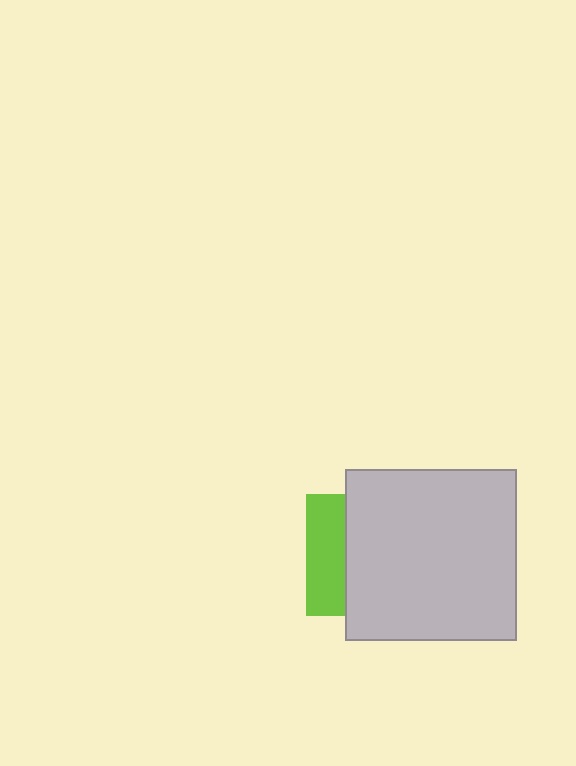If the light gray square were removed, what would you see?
You would see the complete lime square.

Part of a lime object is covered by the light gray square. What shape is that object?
It is a square.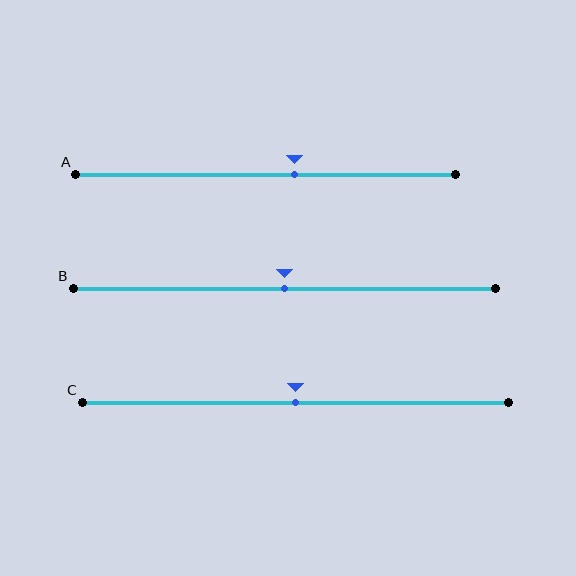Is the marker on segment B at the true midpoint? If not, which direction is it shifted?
Yes, the marker on segment B is at the true midpoint.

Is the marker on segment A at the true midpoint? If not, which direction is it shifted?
No, the marker on segment A is shifted to the right by about 8% of the segment length.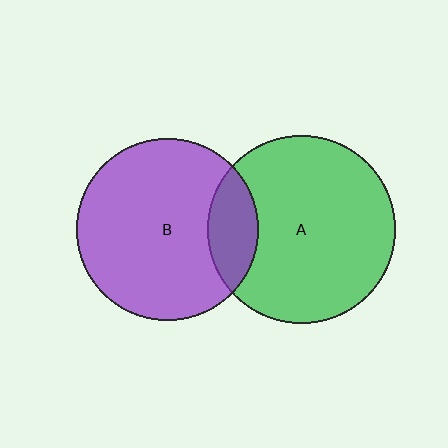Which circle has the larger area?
Circle A (green).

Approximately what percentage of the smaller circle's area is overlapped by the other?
Approximately 15%.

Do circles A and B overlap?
Yes.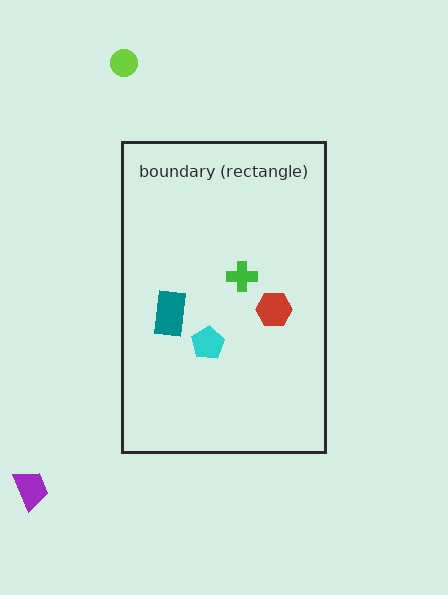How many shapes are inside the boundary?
4 inside, 2 outside.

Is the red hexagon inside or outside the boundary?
Inside.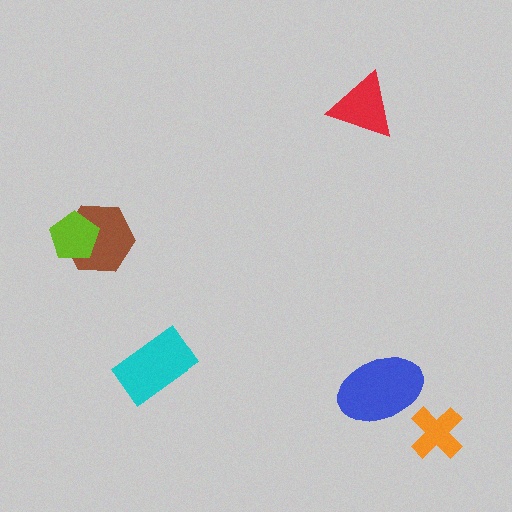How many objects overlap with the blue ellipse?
0 objects overlap with the blue ellipse.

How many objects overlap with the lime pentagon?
1 object overlaps with the lime pentagon.